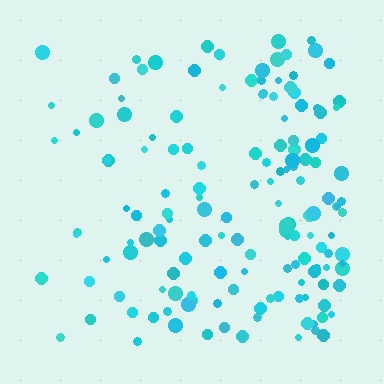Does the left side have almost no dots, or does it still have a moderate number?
Still a moderate number, just noticeably fewer than the right.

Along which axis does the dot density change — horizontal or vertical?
Horizontal.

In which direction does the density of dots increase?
From left to right, with the right side densest.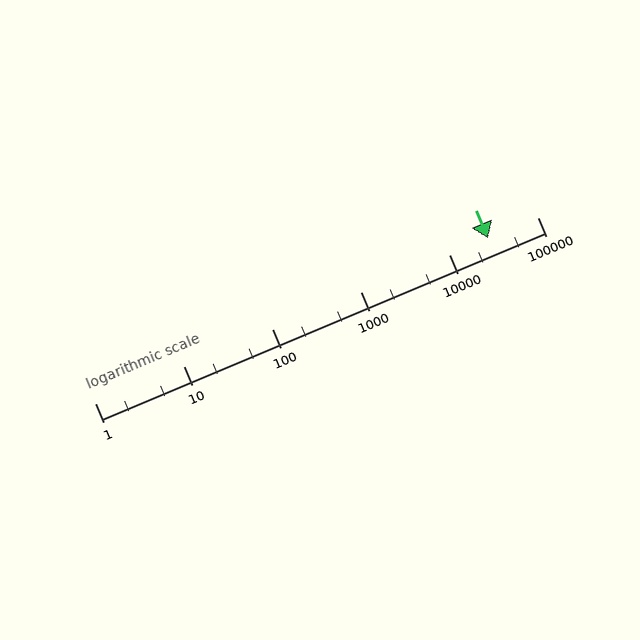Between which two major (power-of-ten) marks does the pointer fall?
The pointer is between 10000 and 100000.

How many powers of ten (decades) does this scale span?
The scale spans 5 decades, from 1 to 100000.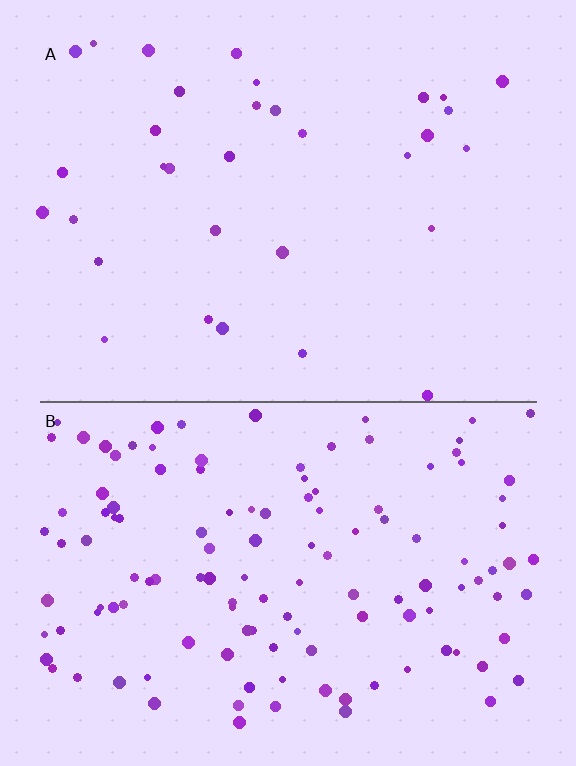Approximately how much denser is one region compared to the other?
Approximately 3.9× — region B over region A.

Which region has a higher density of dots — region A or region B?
B (the bottom).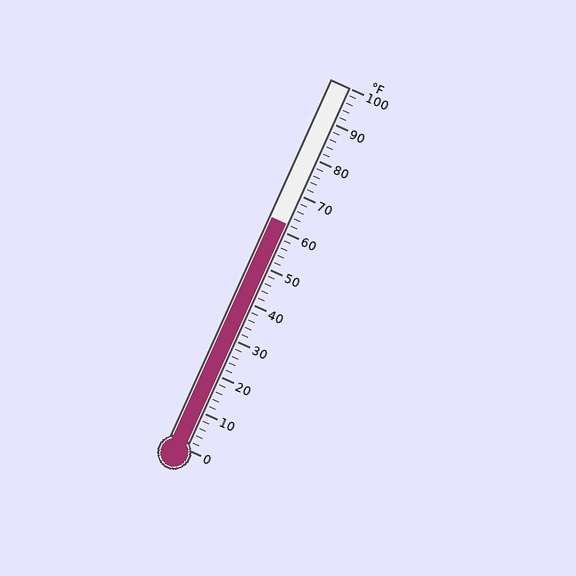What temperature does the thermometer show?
The thermometer shows approximately 62°F.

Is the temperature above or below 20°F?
The temperature is above 20°F.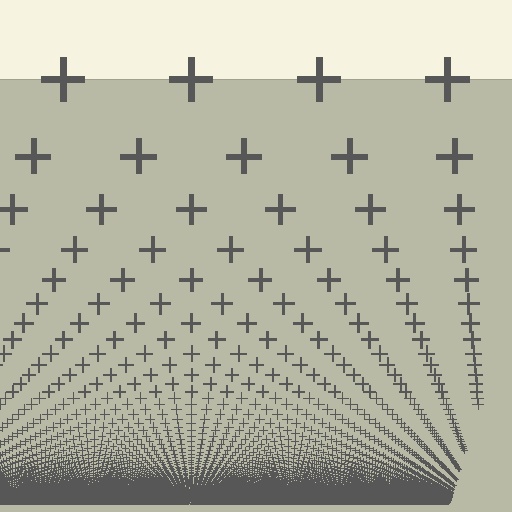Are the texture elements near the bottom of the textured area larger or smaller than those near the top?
Smaller. The gradient is inverted — elements near the bottom are smaller and denser.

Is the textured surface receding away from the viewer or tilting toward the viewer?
The surface appears to tilt toward the viewer. Texture elements get larger and sparser toward the top.